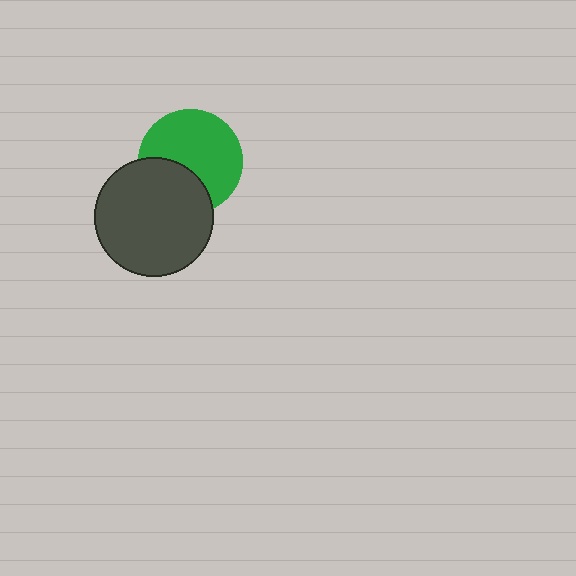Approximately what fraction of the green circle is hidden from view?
Roughly 34% of the green circle is hidden behind the dark gray circle.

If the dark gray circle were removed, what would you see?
You would see the complete green circle.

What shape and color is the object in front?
The object in front is a dark gray circle.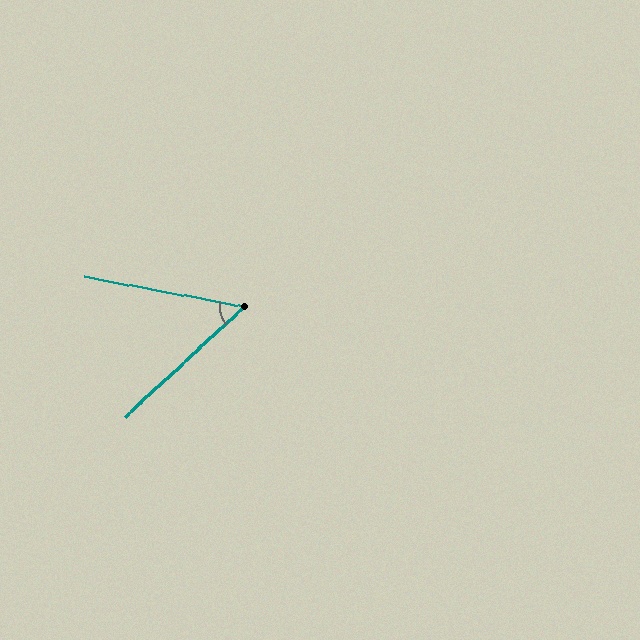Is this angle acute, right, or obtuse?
It is acute.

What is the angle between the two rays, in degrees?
Approximately 53 degrees.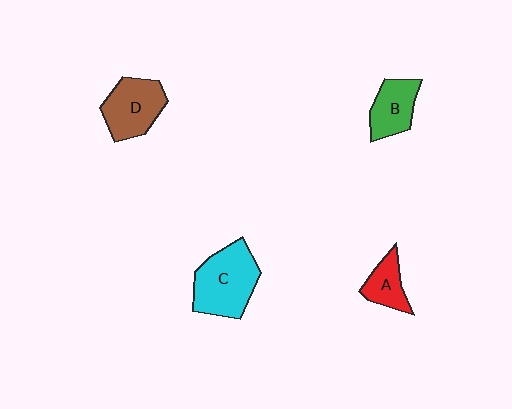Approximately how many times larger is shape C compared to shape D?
Approximately 1.3 times.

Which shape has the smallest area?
Shape A (red).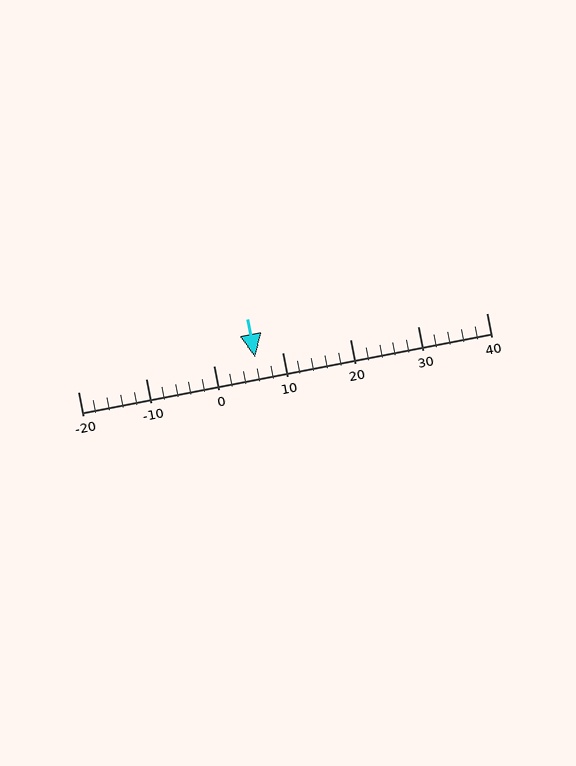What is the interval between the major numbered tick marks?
The major tick marks are spaced 10 units apart.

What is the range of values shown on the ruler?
The ruler shows values from -20 to 40.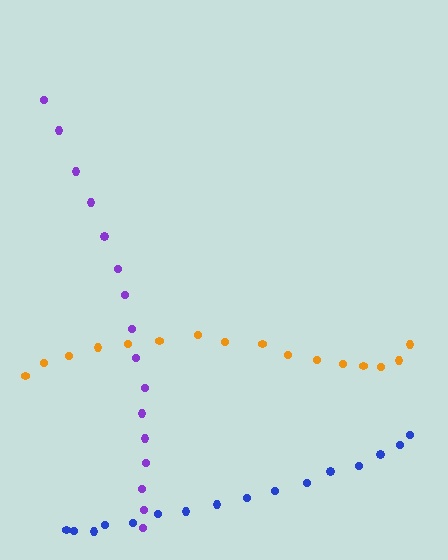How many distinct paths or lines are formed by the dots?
There are 3 distinct paths.